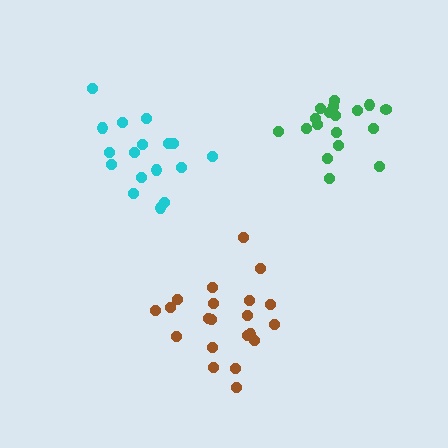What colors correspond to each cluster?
The clusters are colored: cyan, green, brown.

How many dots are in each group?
Group 1: 17 dots, Group 2: 18 dots, Group 3: 21 dots (56 total).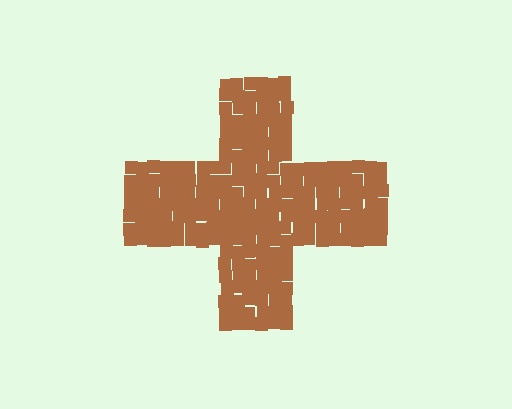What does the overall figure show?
The overall figure shows a cross.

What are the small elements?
The small elements are squares.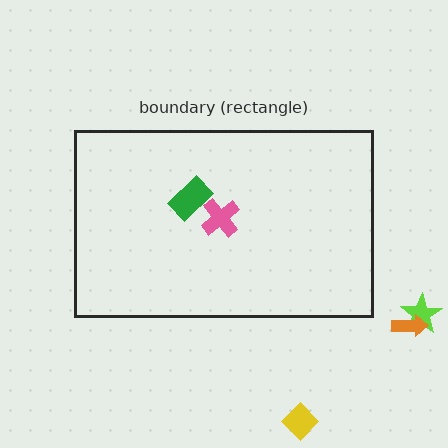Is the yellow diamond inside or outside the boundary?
Outside.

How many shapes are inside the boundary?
2 inside, 3 outside.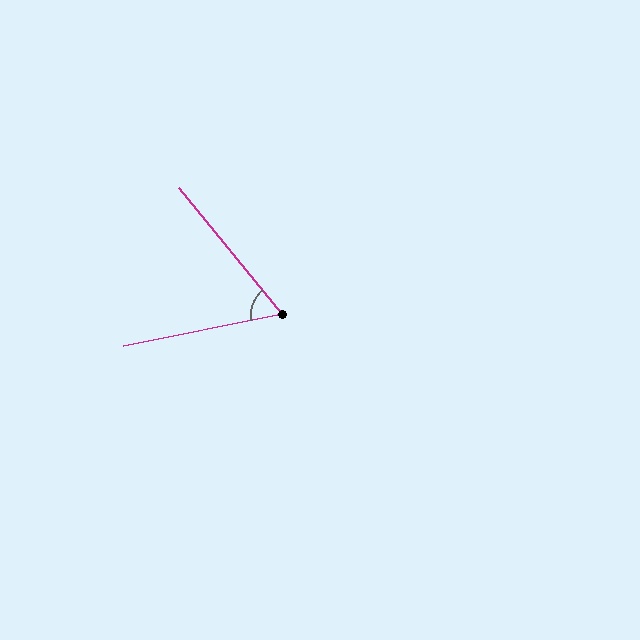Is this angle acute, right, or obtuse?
It is acute.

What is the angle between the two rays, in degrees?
Approximately 62 degrees.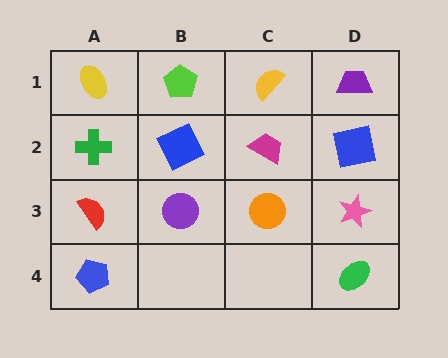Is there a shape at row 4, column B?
No, that cell is empty.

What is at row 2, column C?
A magenta trapezoid.